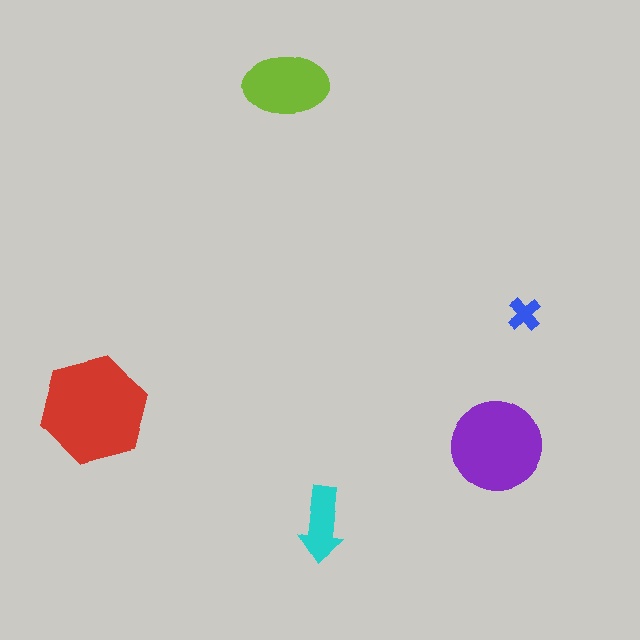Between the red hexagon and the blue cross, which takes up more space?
The red hexagon.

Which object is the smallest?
The blue cross.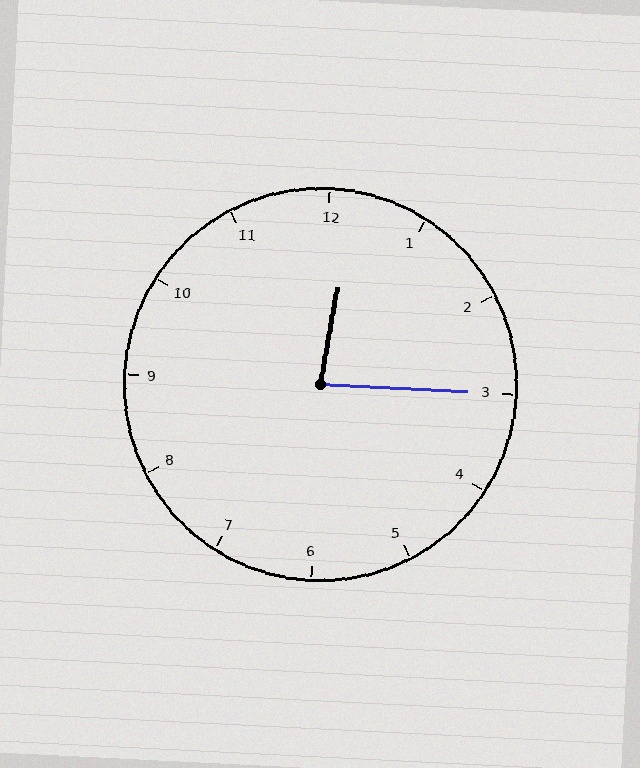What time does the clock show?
12:15.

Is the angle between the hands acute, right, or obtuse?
It is acute.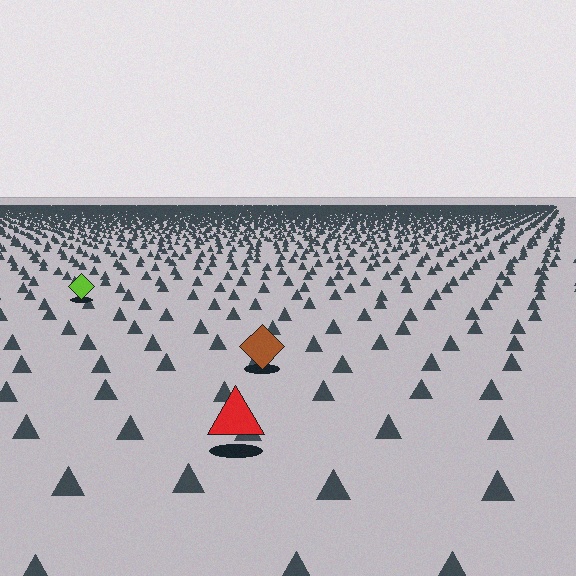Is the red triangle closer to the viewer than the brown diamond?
Yes. The red triangle is closer — you can tell from the texture gradient: the ground texture is coarser near it.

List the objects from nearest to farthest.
From nearest to farthest: the red triangle, the brown diamond, the lime diamond.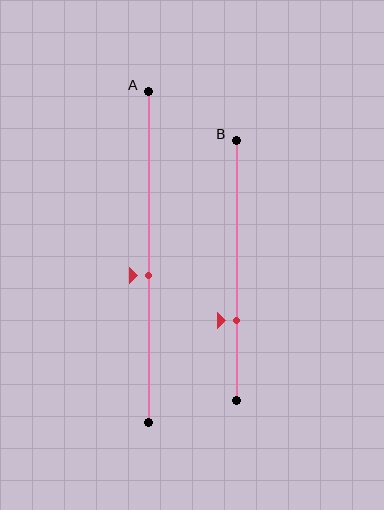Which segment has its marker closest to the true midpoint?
Segment A has its marker closest to the true midpoint.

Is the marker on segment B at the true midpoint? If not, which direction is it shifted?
No, the marker on segment B is shifted downward by about 19% of the segment length.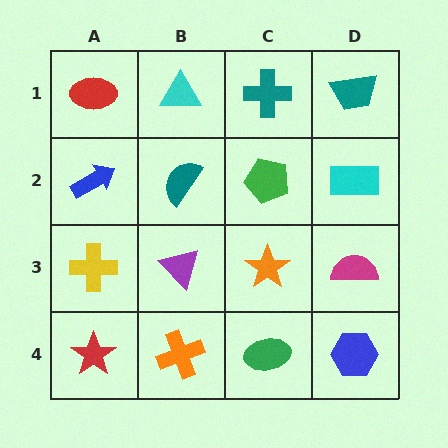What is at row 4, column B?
An orange cross.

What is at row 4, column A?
A red star.